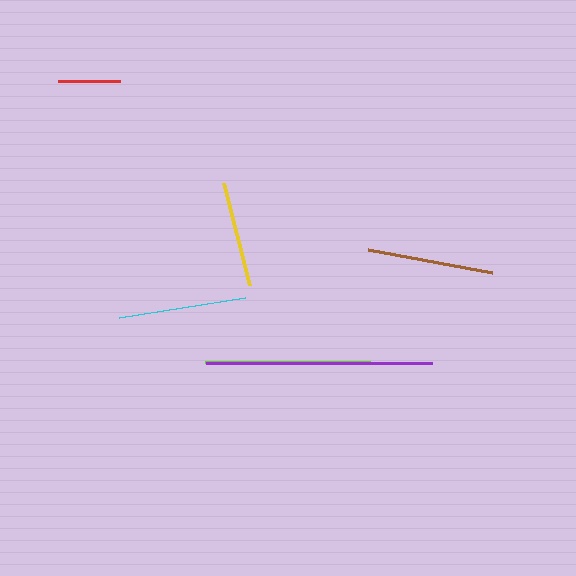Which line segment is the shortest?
The red line is the shortest at approximately 62 pixels.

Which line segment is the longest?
The purple line is the longest at approximately 226 pixels.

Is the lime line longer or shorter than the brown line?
The lime line is longer than the brown line.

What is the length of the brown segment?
The brown segment is approximately 126 pixels long.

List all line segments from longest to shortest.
From longest to shortest: purple, lime, cyan, brown, yellow, red.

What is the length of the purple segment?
The purple segment is approximately 226 pixels long.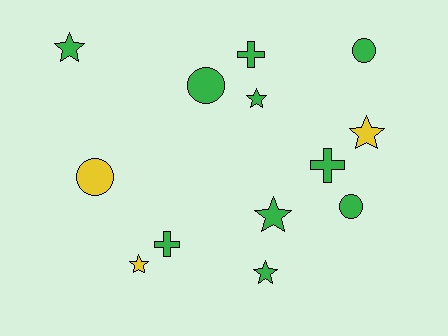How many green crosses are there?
There are 3 green crosses.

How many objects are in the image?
There are 13 objects.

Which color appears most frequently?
Green, with 10 objects.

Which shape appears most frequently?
Star, with 6 objects.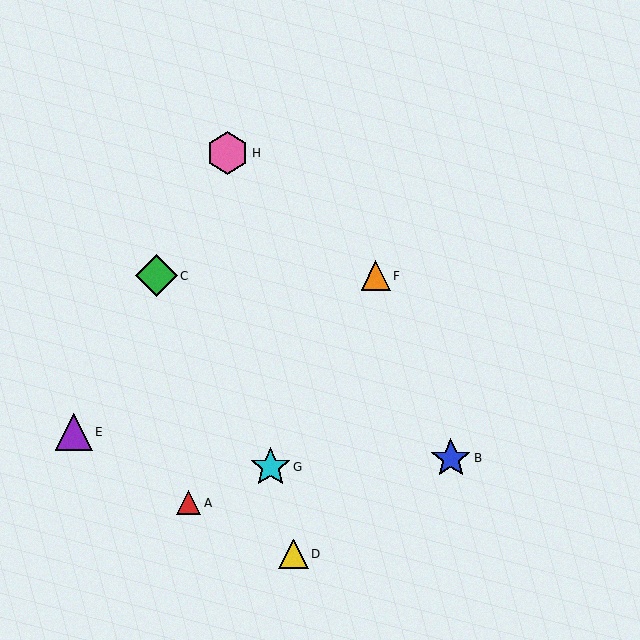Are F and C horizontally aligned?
Yes, both are at y≈276.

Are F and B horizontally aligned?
No, F is at y≈276 and B is at y≈458.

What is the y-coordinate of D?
Object D is at y≈554.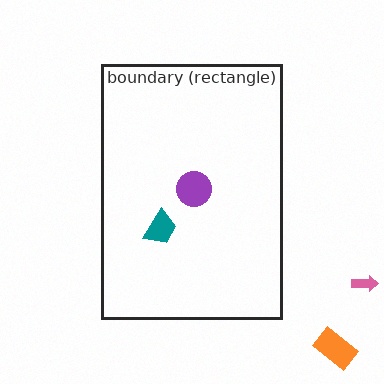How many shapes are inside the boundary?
2 inside, 2 outside.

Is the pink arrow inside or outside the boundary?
Outside.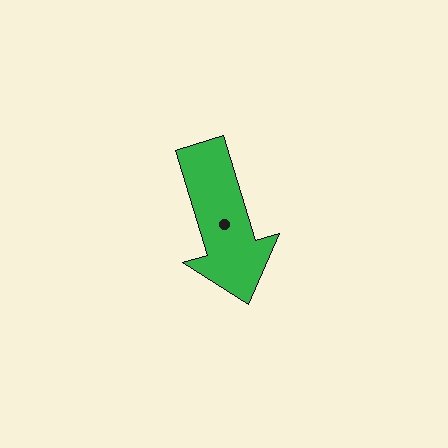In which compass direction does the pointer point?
South.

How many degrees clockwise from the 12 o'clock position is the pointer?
Approximately 163 degrees.